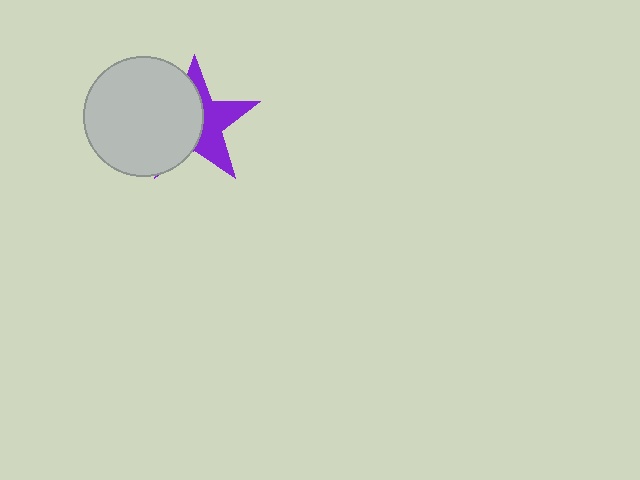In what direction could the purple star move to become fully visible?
The purple star could move right. That would shift it out from behind the light gray circle entirely.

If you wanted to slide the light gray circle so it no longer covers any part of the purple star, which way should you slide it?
Slide it left — that is the most direct way to separate the two shapes.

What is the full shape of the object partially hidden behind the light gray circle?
The partially hidden object is a purple star.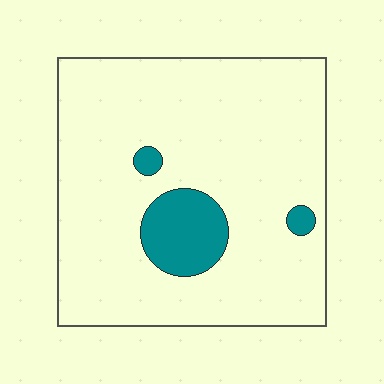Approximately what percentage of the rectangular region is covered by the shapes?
Approximately 10%.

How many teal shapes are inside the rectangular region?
3.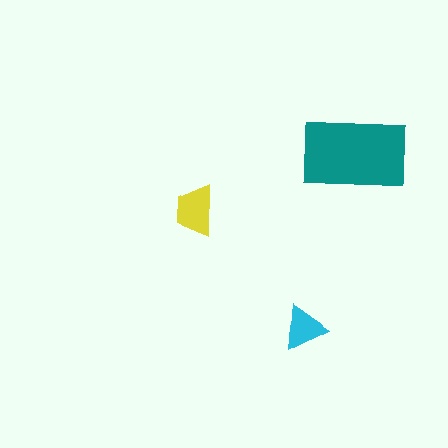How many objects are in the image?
There are 3 objects in the image.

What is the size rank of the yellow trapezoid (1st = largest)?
2nd.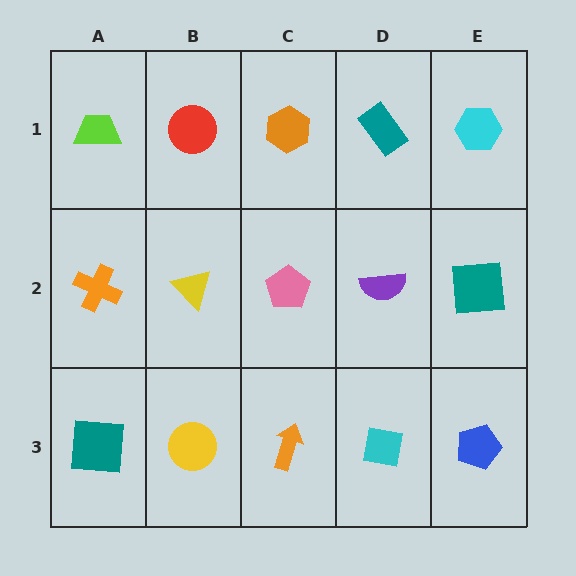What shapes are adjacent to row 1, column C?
A pink pentagon (row 2, column C), a red circle (row 1, column B), a teal rectangle (row 1, column D).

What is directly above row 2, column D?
A teal rectangle.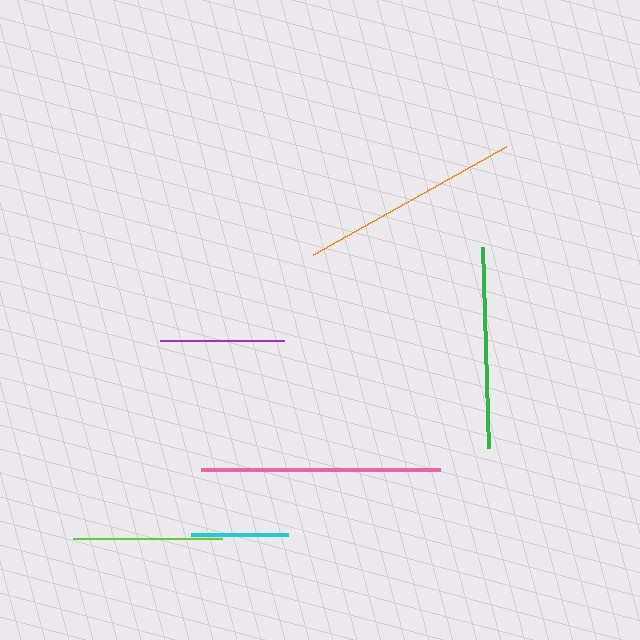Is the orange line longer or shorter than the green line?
The orange line is longer than the green line.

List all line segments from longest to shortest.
From longest to shortest: pink, orange, green, lime, purple, cyan.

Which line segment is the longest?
The pink line is the longest at approximately 239 pixels.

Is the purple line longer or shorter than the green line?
The green line is longer than the purple line.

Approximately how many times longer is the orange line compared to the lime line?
The orange line is approximately 1.5 times the length of the lime line.